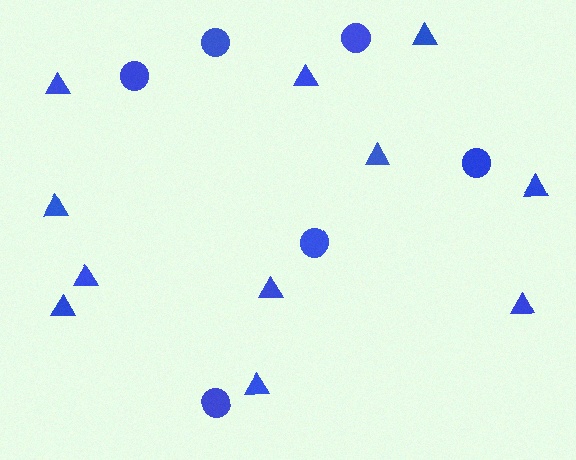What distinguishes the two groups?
There are 2 groups: one group of circles (6) and one group of triangles (11).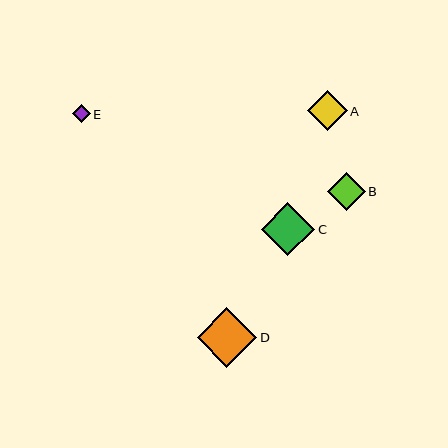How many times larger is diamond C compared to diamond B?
Diamond C is approximately 1.4 times the size of diamond B.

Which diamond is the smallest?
Diamond E is the smallest with a size of approximately 18 pixels.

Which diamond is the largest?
Diamond D is the largest with a size of approximately 59 pixels.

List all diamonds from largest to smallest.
From largest to smallest: D, C, A, B, E.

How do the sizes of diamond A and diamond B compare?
Diamond A and diamond B are approximately the same size.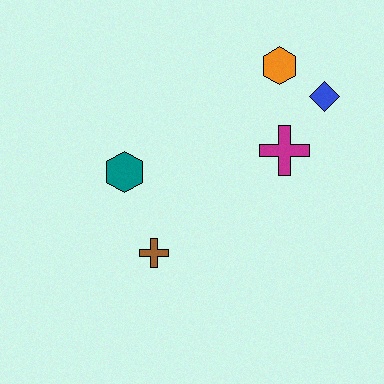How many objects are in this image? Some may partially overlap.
There are 5 objects.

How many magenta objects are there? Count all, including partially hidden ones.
There is 1 magenta object.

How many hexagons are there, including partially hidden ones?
There are 2 hexagons.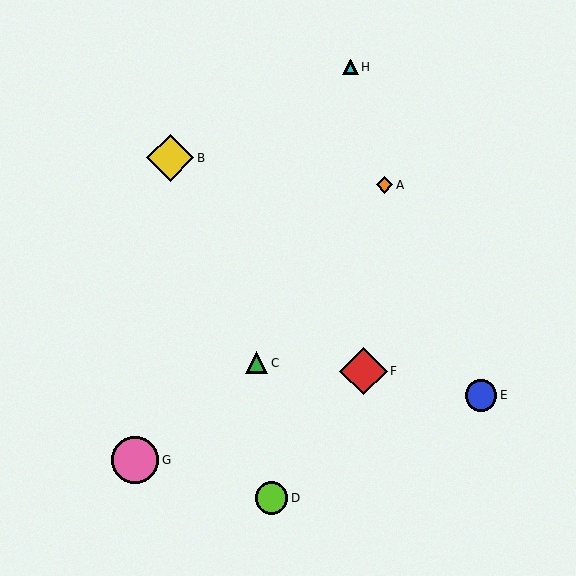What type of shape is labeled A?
Shape A is an orange diamond.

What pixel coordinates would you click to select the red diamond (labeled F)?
Click at (364, 371) to select the red diamond F.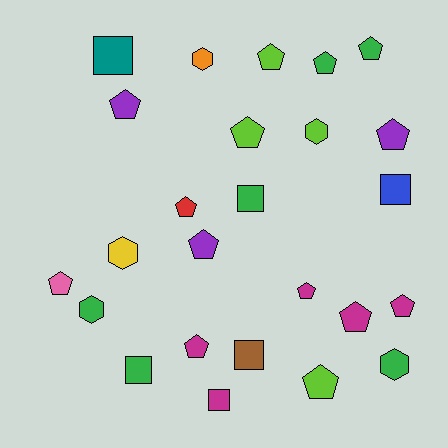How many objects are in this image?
There are 25 objects.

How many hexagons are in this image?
There are 5 hexagons.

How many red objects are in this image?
There is 1 red object.